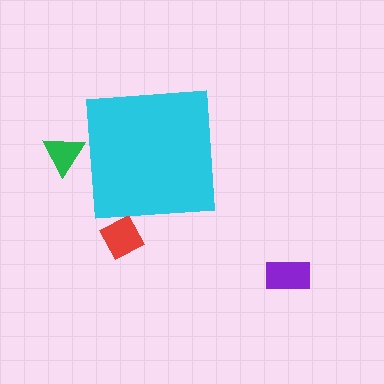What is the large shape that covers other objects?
A cyan square.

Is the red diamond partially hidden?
Yes, the red diamond is partially hidden behind the cyan square.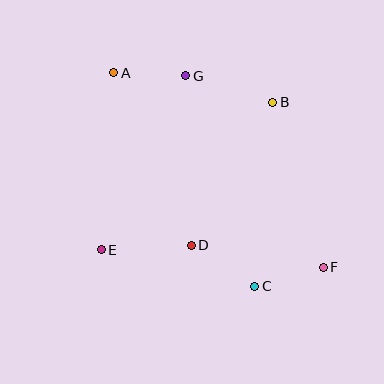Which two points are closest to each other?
Points C and F are closest to each other.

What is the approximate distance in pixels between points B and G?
The distance between B and G is approximately 91 pixels.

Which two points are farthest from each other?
Points A and F are farthest from each other.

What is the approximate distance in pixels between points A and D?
The distance between A and D is approximately 189 pixels.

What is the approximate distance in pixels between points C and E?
The distance between C and E is approximately 158 pixels.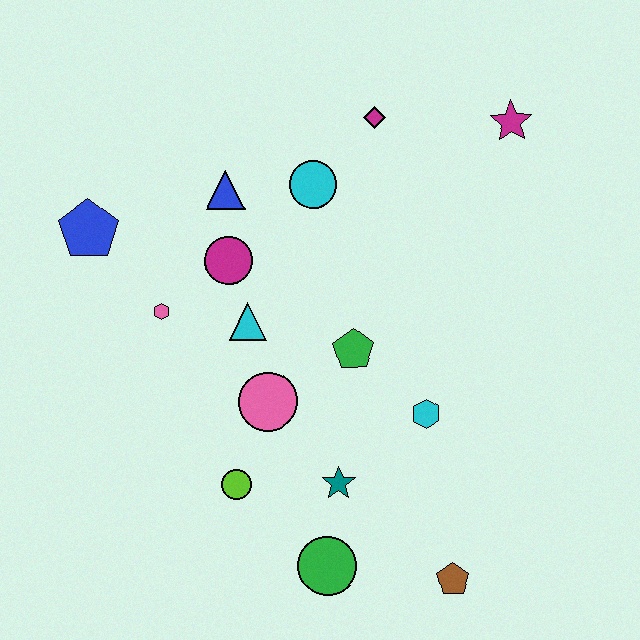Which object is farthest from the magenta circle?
The brown pentagon is farthest from the magenta circle.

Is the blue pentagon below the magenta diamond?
Yes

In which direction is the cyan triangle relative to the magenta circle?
The cyan triangle is below the magenta circle.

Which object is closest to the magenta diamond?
The cyan circle is closest to the magenta diamond.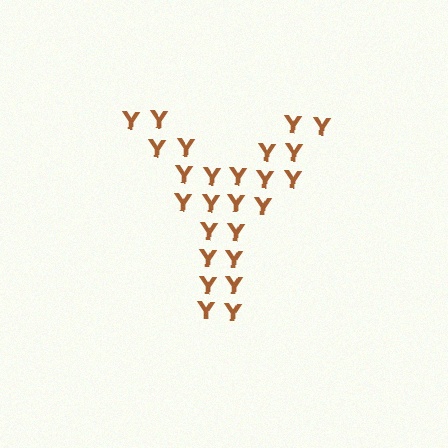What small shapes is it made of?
It is made of small letter Y's.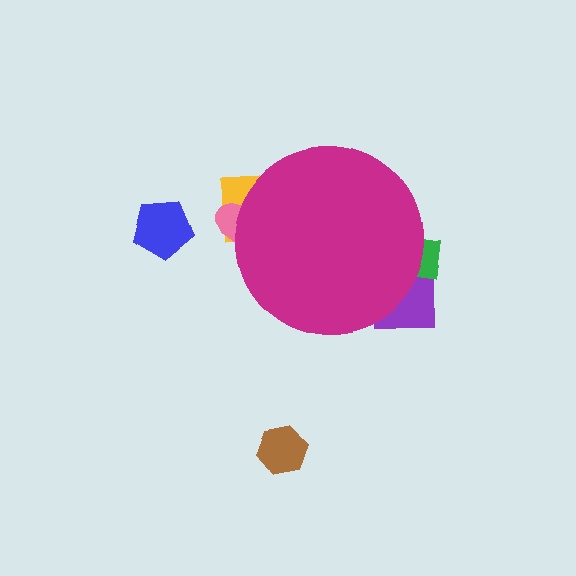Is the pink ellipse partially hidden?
Yes, the pink ellipse is partially hidden behind the magenta circle.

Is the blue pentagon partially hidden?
No, the blue pentagon is fully visible.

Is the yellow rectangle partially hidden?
Yes, the yellow rectangle is partially hidden behind the magenta circle.